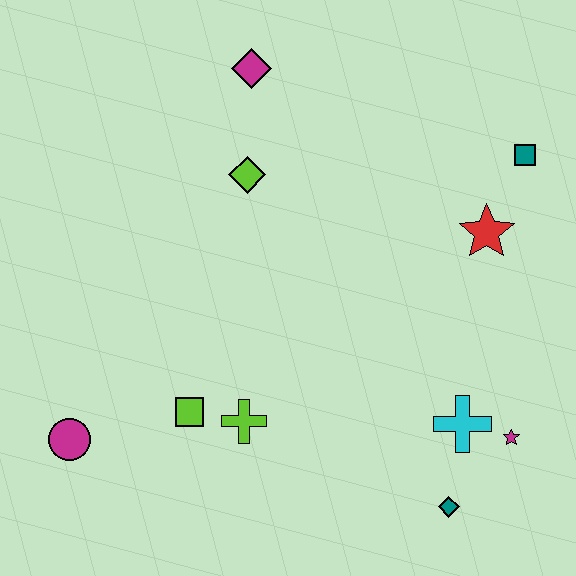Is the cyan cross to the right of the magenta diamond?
Yes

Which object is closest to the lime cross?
The lime square is closest to the lime cross.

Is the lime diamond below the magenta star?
No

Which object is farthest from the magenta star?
The magenta diamond is farthest from the magenta star.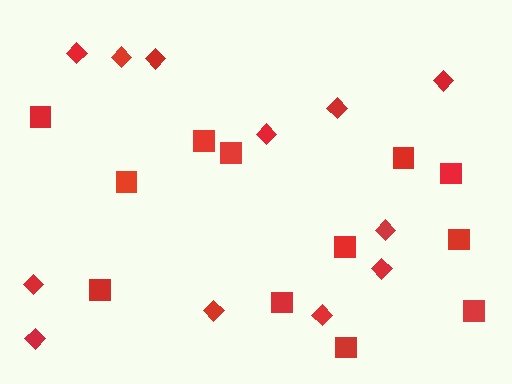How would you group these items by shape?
There are 2 groups: one group of diamonds (12) and one group of squares (12).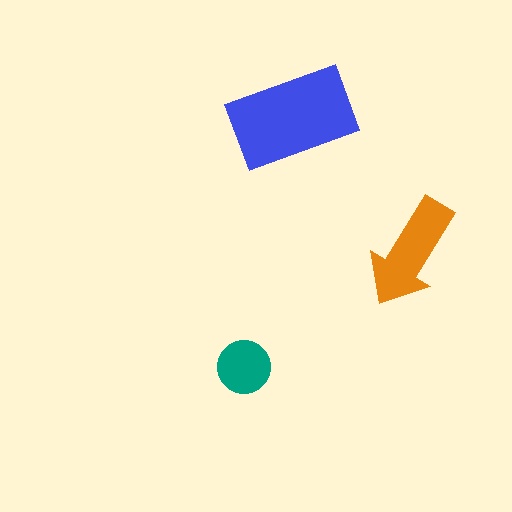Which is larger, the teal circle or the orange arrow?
The orange arrow.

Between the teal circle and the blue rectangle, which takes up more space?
The blue rectangle.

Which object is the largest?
The blue rectangle.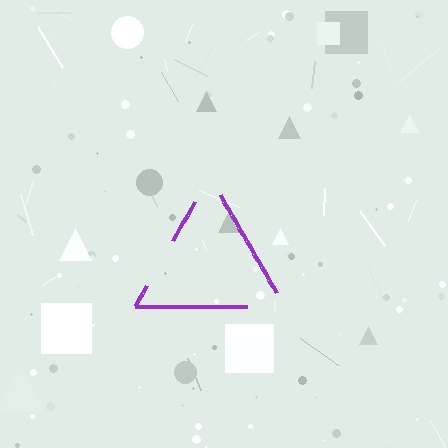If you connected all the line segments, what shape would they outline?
They would outline a triangle.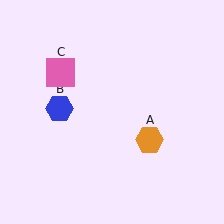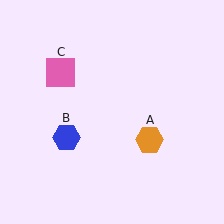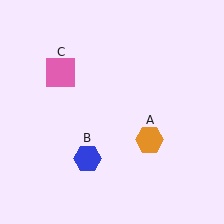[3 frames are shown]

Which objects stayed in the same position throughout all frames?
Orange hexagon (object A) and pink square (object C) remained stationary.